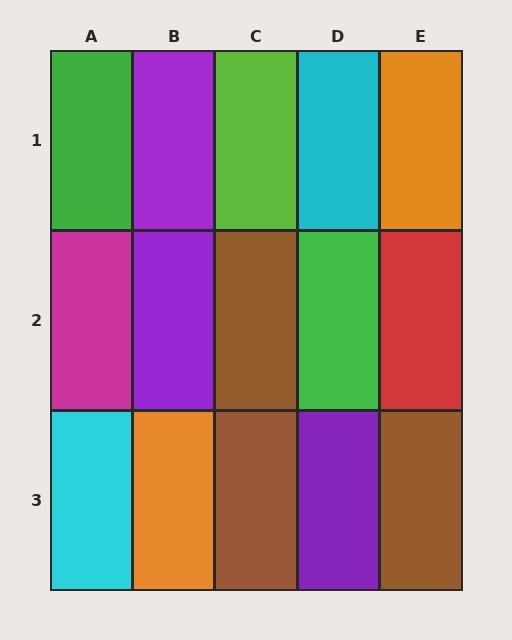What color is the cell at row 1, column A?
Green.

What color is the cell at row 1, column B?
Purple.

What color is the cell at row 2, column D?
Green.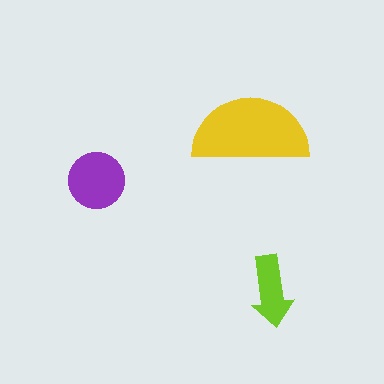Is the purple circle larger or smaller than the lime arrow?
Larger.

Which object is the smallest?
The lime arrow.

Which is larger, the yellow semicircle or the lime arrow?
The yellow semicircle.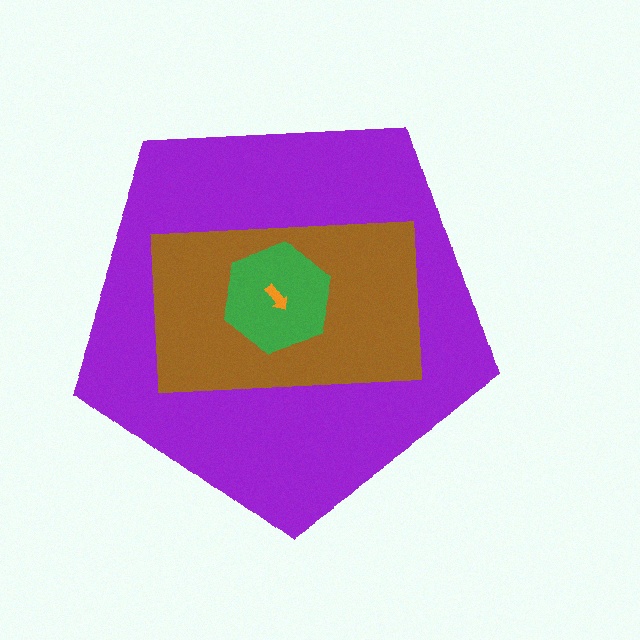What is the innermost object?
The orange arrow.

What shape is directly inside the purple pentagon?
The brown rectangle.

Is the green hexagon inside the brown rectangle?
Yes.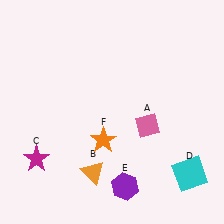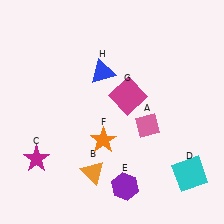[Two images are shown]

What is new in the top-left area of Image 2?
A blue triangle (H) was added in the top-left area of Image 2.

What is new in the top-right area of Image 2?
A magenta square (G) was added in the top-right area of Image 2.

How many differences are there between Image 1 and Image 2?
There are 2 differences between the two images.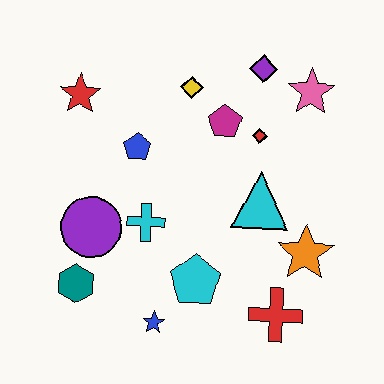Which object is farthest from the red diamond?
The teal hexagon is farthest from the red diamond.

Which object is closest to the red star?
The blue pentagon is closest to the red star.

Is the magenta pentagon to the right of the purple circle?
Yes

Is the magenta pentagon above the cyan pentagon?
Yes